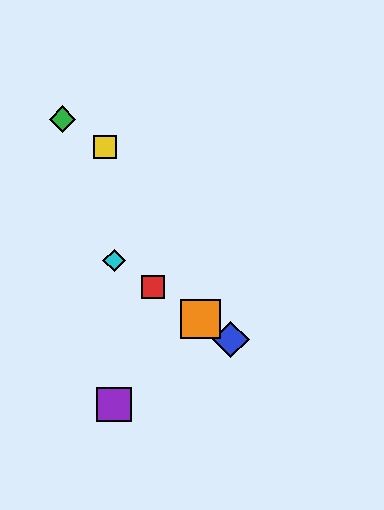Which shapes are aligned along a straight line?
The red square, the blue diamond, the orange square, the cyan diamond are aligned along a straight line.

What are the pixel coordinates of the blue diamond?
The blue diamond is at (231, 339).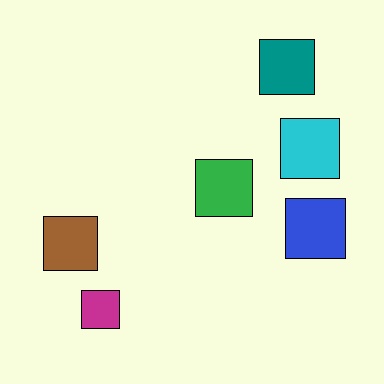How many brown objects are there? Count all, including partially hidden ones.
There is 1 brown object.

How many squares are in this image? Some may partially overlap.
There are 6 squares.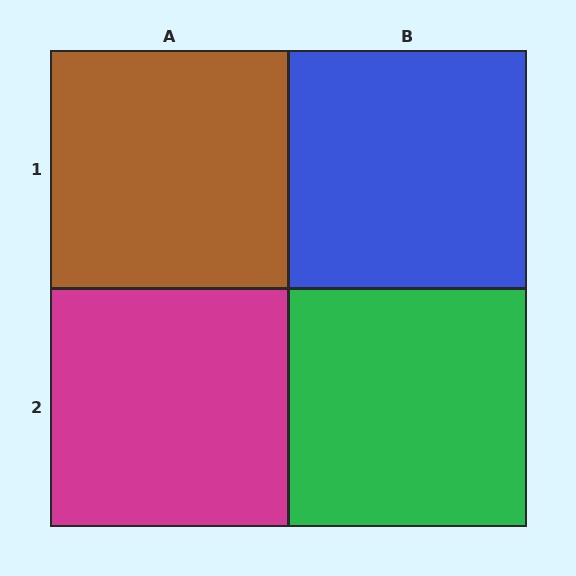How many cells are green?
1 cell is green.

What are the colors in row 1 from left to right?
Brown, blue.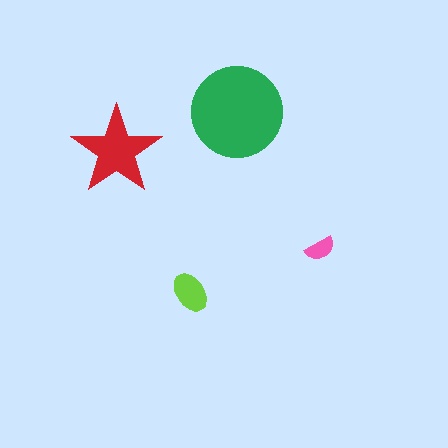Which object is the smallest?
The pink semicircle.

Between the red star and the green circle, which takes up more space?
The green circle.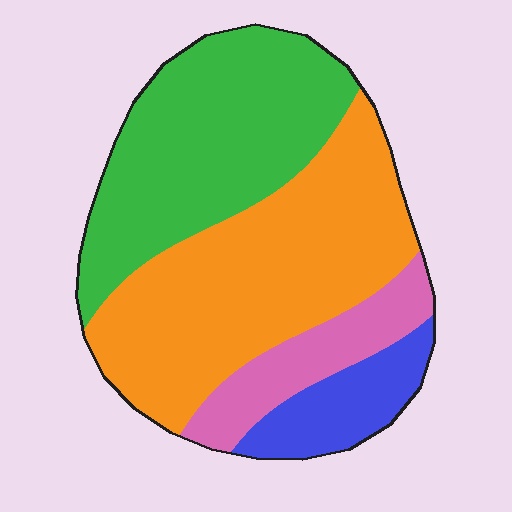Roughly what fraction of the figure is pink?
Pink covers roughly 10% of the figure.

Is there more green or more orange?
Orange.